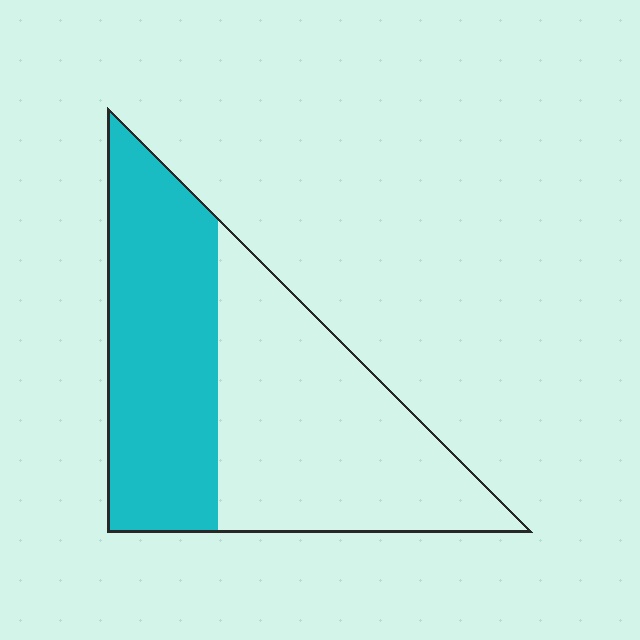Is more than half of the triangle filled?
No.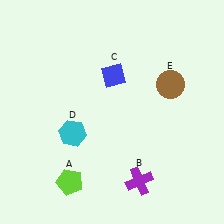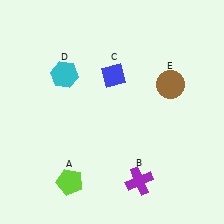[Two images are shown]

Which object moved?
The cyan hexagon (D) moved up.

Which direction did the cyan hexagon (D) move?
The cyan hexagon (D) moved up.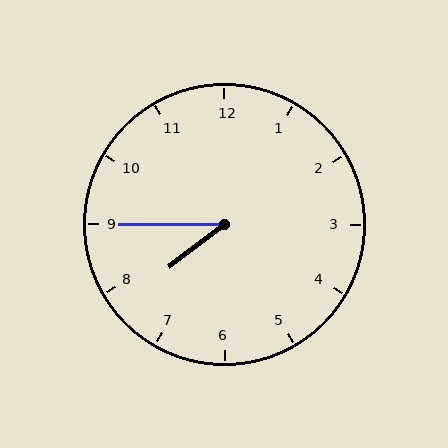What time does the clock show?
7:45.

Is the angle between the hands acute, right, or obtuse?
It is acute.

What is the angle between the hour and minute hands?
Approximately 38 degrees.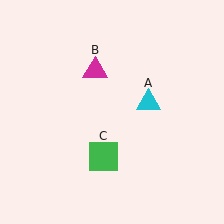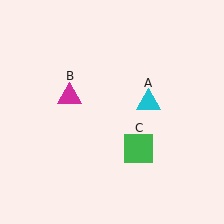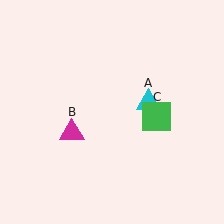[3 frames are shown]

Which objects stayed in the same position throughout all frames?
Cyan triangle (object A) remained stationary.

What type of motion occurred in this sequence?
The magenta triangle (object B), green square (object C) rotated counterclockwise around the center of the scene.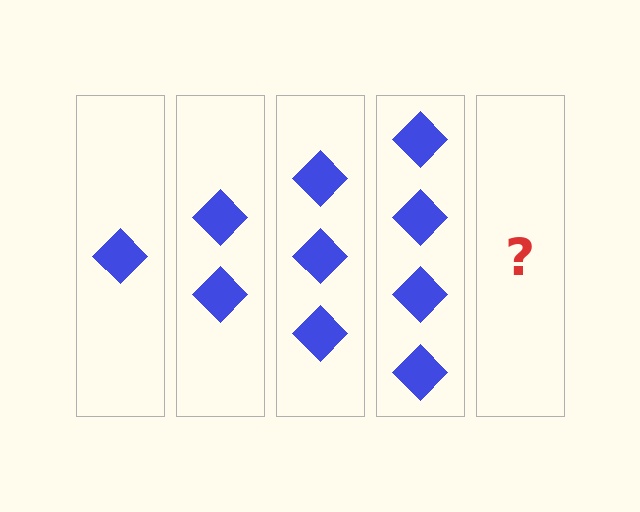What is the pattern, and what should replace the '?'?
The pattern is that each step adds one more diamond. The '?' should be 5 diamonds.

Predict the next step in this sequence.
The next step is 5 diamonds.